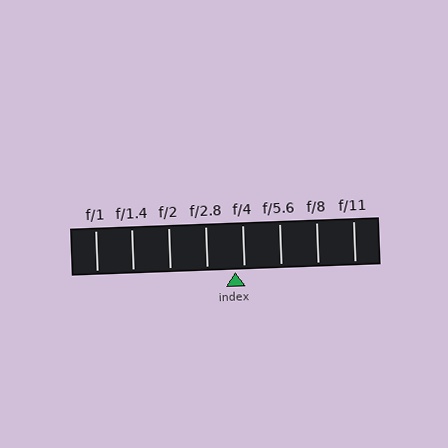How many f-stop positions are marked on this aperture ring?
There are 8 f-stop positions marked.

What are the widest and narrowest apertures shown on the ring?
The widest aperture shown is f/1 and the narrowest is f/11.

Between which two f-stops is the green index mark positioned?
The index mark is between f/2.8 and f/4.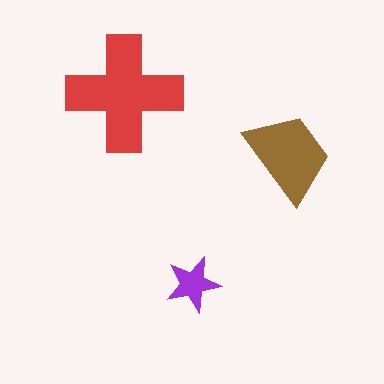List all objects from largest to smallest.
The red cross, the brown trapezoid, the purple star.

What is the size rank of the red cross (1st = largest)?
1st.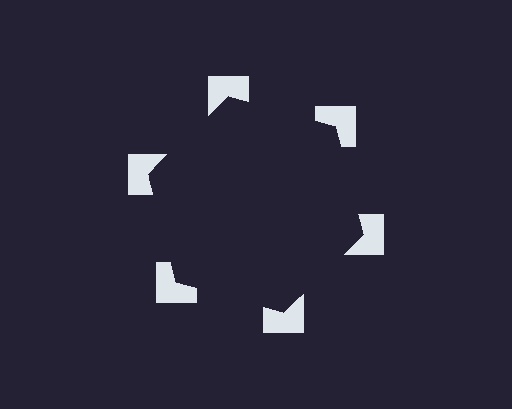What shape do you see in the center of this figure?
An illusory hexagon — its edges are inferred from the aligned wedge cuts in the notched squares, not physically drawn.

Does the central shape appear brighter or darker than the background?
It typically appears slightly darker than the background, even though no actual brightness change is drawn.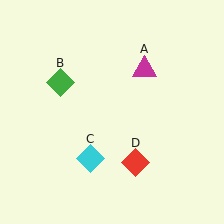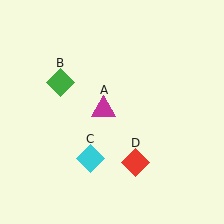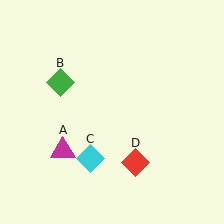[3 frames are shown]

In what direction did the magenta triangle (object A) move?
The magenta triangle (object A) moved down and to the left.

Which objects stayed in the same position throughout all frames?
Green diamond (object B) and cyan diamond (object C) and red diamond (object D) remained stationary.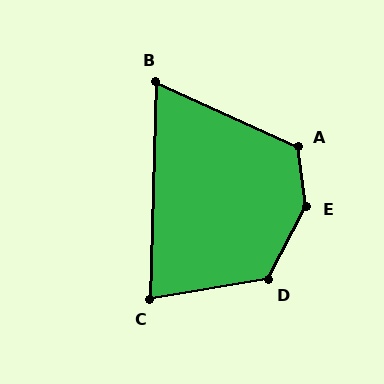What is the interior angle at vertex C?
Approximately 78 degrees (acute).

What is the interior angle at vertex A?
Approximately 122 degrees (obtuse).